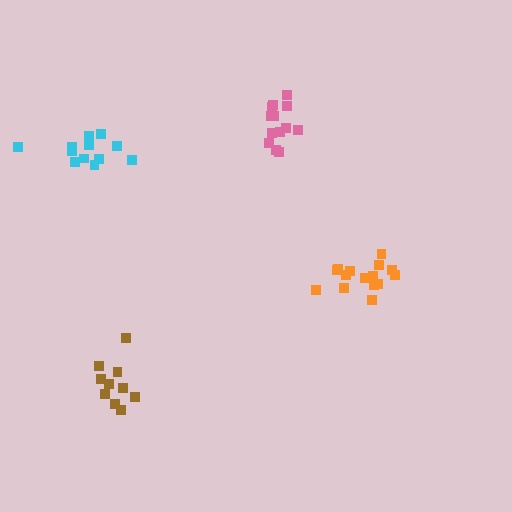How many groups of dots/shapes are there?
There are 4 groups.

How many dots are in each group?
Group 1: 12 dots, Group 2: 15 dots, Group 3: 10 dots, Group 4: 14 dots (51 total).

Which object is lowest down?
The brown cluster is bottommost.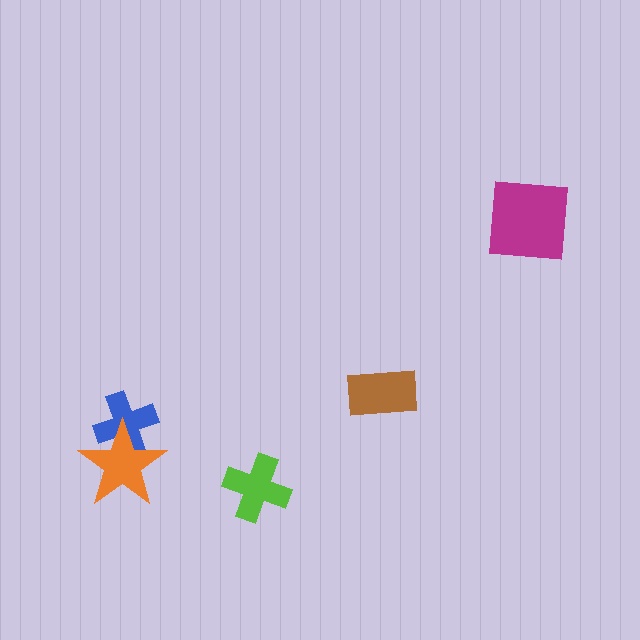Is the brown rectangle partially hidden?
No, no other shape covers it.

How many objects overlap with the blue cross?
1 object overlaps with the blue cross.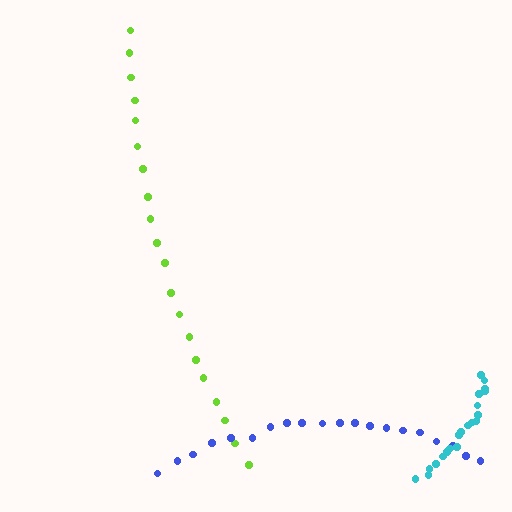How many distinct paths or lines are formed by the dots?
There are 3 distinct paths.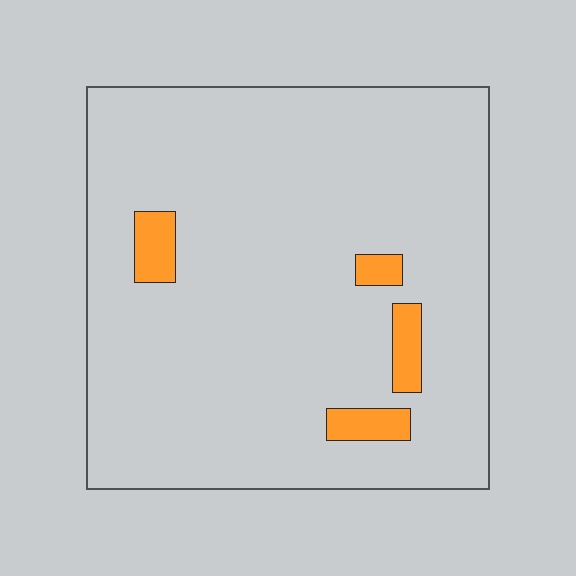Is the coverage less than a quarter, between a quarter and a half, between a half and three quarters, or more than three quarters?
Less than a quarter.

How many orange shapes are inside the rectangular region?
4.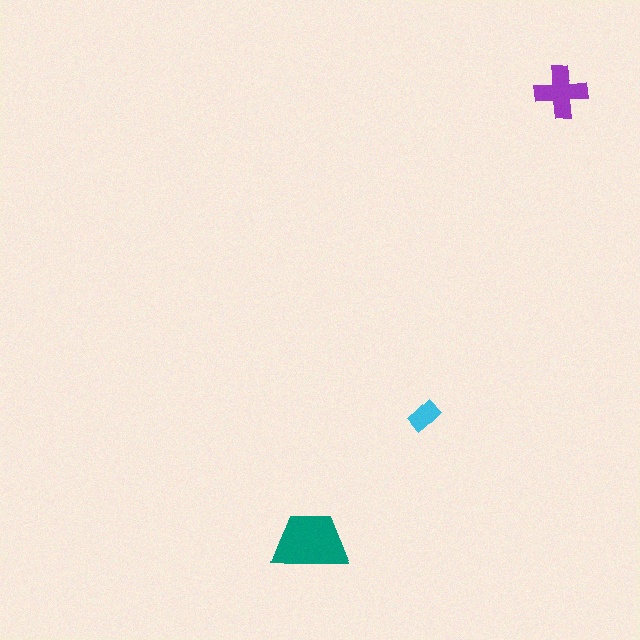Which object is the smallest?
The cyan rectangle.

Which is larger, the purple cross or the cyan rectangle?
The purple cross.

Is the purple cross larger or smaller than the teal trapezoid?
Smaller.